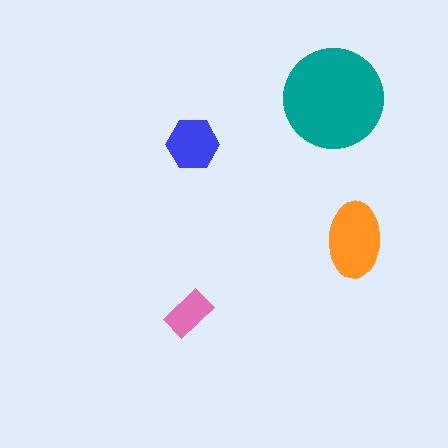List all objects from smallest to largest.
The pink rectangle, the blue hexagon, the orange ellipse, the teal circle.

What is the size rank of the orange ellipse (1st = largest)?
2nd.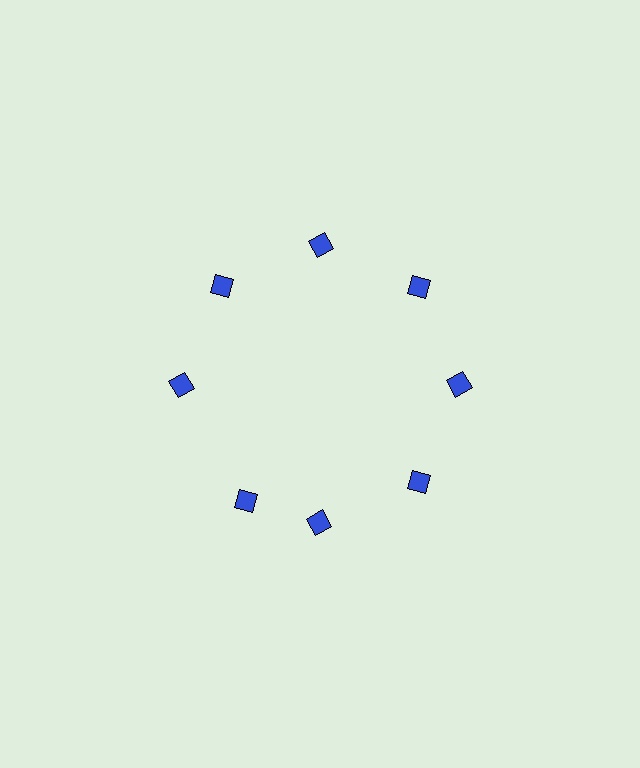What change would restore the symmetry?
The symmetry would be restored by rotating it back into even spacing with its neighbors so that all 8 squares sit at equal angles and equal distance from the center.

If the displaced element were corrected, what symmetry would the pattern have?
It would have 8-fold rotational symmetry — the pattern would map onto itself every 45 degrees.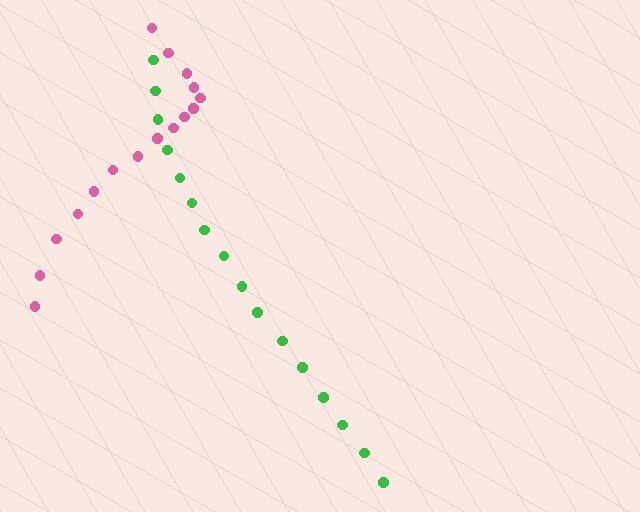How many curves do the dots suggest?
There are 2 distinct paths.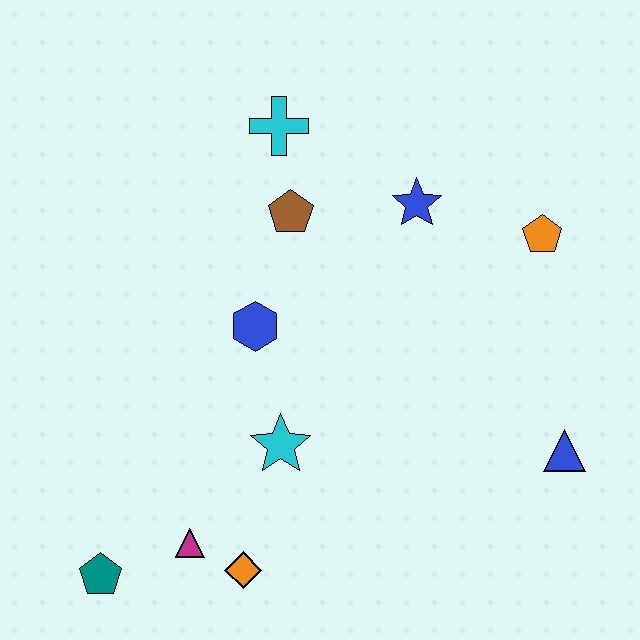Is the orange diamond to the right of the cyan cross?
No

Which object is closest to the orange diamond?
The magenta triangle is closest to the orange diamond.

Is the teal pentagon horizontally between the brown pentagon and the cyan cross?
No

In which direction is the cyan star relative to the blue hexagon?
The cyan star is below the blue hexagon.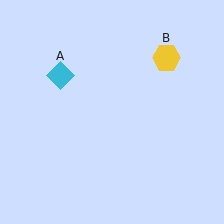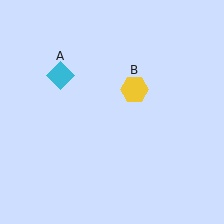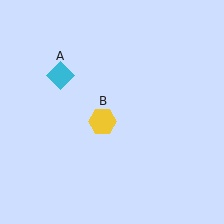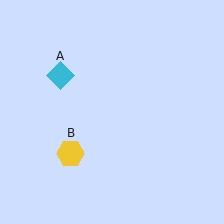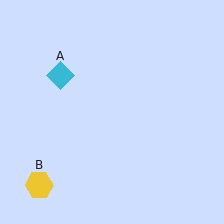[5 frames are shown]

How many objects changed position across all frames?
1 object changed position: yellow hexagon (object B).